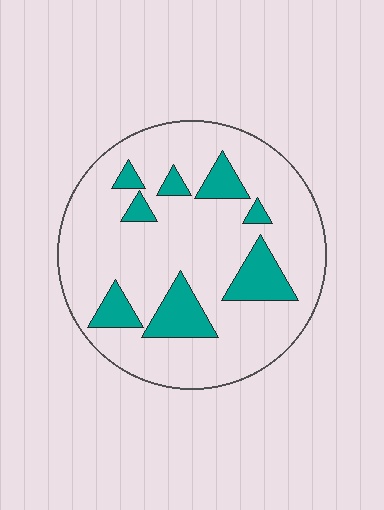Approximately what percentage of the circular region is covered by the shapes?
Approximately 20%.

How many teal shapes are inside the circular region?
8.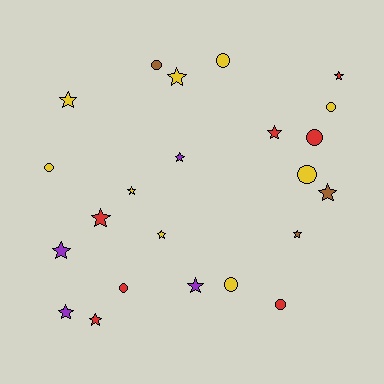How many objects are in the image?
There are 23 objects.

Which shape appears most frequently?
Star, with 14 objects.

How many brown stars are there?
There are 2 brown stars.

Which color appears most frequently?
Yellow, with 9 objects.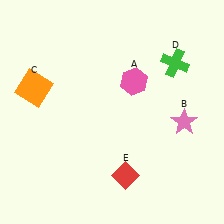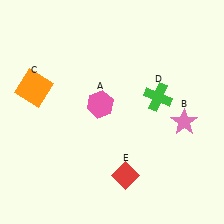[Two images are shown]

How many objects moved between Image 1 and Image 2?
2 objects moved between the two images.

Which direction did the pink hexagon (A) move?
The pink hexagon (A) moved left.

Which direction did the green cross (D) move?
The green cross (D) moved down.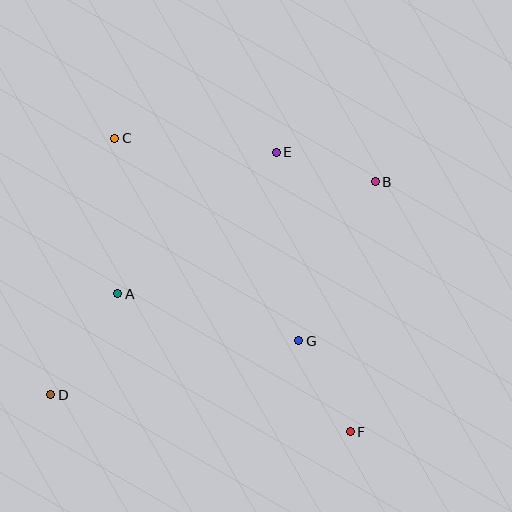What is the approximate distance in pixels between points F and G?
The distance between F and G is approximately 105 pixels.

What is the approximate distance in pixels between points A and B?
The distance between A and B is approximately 281 pixels.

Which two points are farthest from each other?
Points B and D are farthest from each other.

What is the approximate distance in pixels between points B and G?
The distance between B and G is approximately 176 pixels.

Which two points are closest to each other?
Points B and E are closest to each other.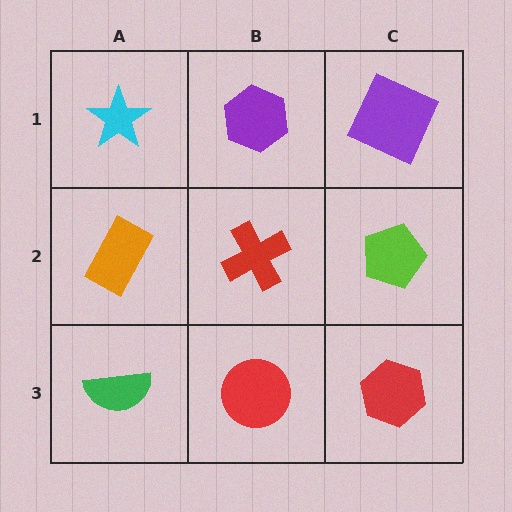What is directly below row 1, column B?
A red cross.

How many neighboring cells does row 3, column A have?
2.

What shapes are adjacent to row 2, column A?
A cyan star (row 1, column A), a green semicircle (row 3, column A), a red cross (row 2, column B).